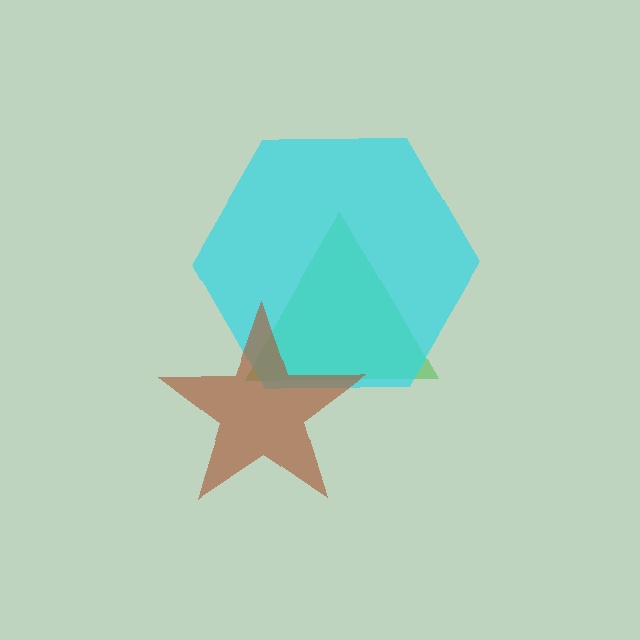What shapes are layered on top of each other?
The layered shapes are: a green triangle, a cyan hexagon, a brown star.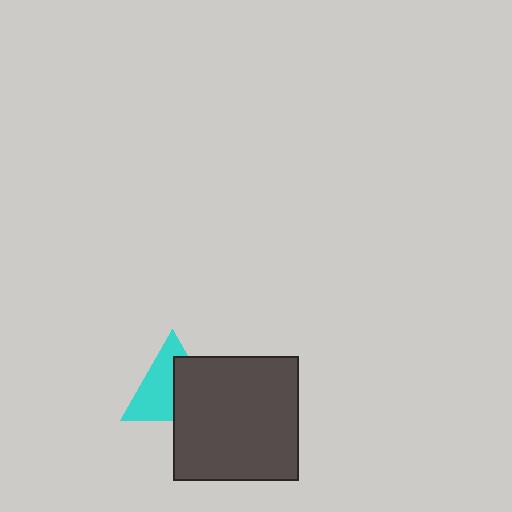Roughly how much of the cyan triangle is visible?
About half of it is visible (roughly 56%).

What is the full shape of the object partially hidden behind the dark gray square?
The partially hidden object is a cyan triangle.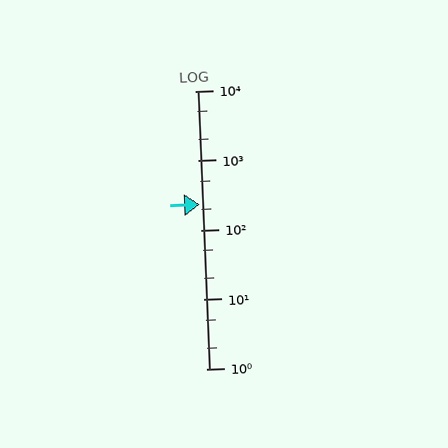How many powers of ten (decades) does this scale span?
The scale spans 4 decades, from 1 to 10000.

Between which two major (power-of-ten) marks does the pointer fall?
The pointer is between 100 and 1000.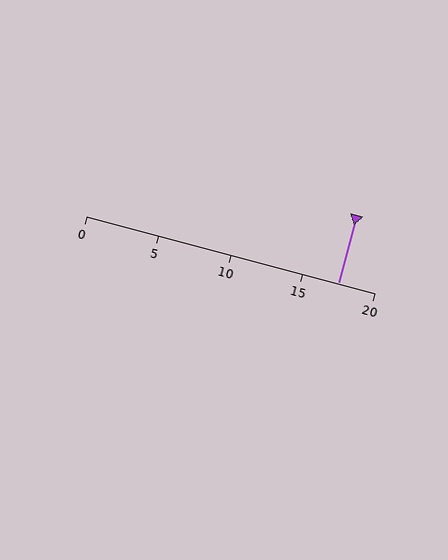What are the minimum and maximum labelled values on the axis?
The axis runs from 0 to 20.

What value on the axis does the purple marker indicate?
The marker indicates approximately 17.5.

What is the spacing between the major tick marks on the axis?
The major ticks are spaced 5 apart.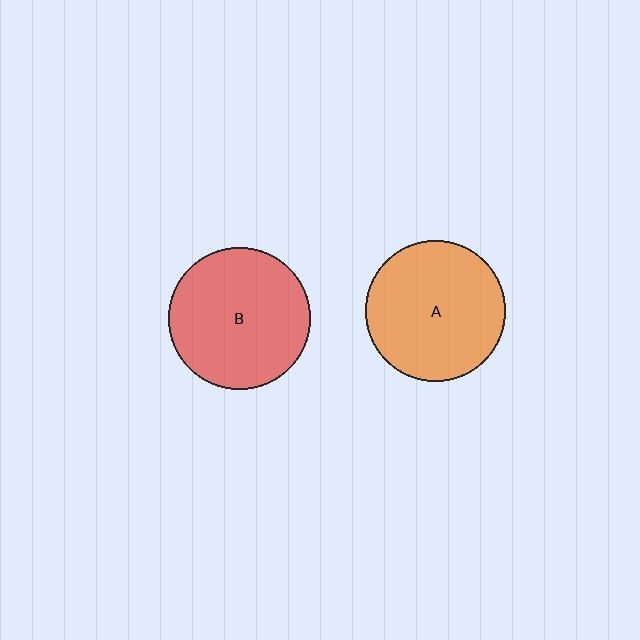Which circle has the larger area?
Circle B (red).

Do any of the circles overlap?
No, none of the circles overlap.